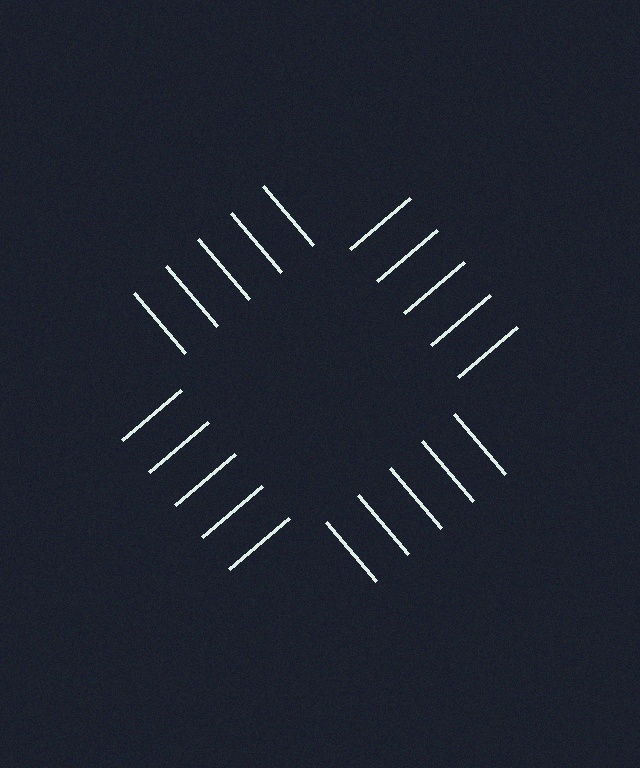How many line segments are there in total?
20 — 5 along each of the 4 edges.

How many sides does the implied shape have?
4 sides — the line-ends trace a square.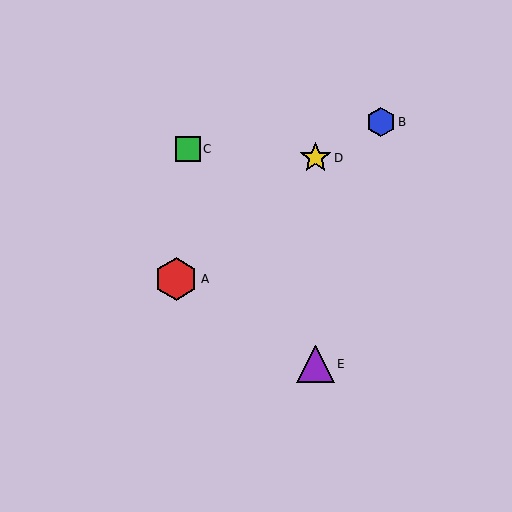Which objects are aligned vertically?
Objects D, E are aligned vertically.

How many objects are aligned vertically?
2 objects (D, E) are aligned vertically.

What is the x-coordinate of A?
Object A is at x≈176.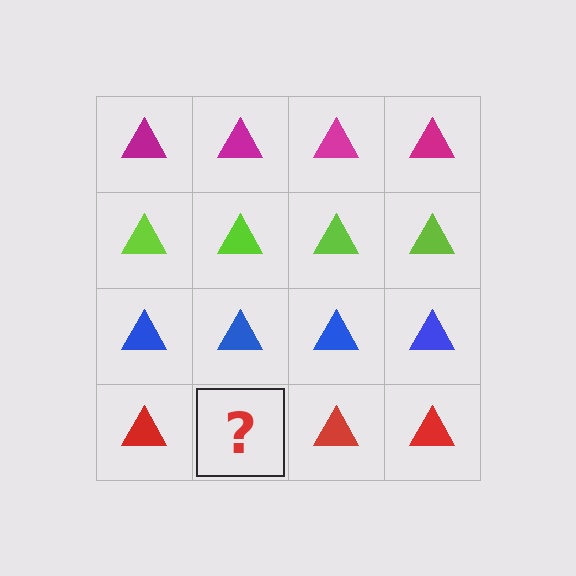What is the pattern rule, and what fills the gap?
The rule is that each row has a consistent color. The gap should be filled with a red triangle.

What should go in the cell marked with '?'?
The missing cell should contain a red triangle.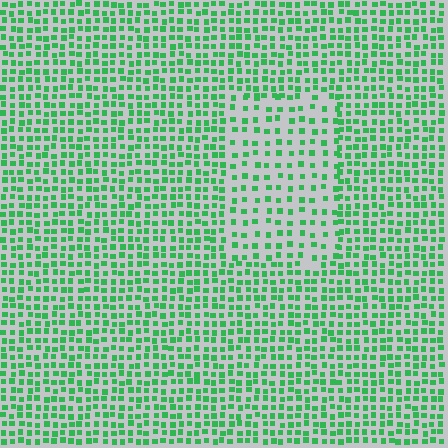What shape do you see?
I see a rectangle.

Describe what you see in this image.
The image contains small green elements arranged at two different densities. A rectangle-shaped region is visible where the elements are less densely packed than the surrounding area.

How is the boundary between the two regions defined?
The boundary is defined by a change in element density (approximately 1.8x ratio). All elements are the same color, size, and shape.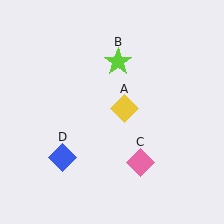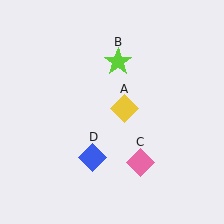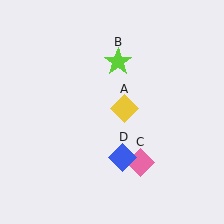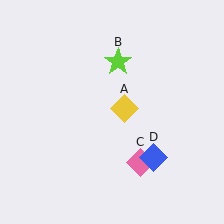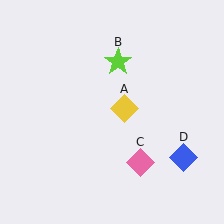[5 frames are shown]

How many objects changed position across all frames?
1 object changed position: blue diamond (object D).